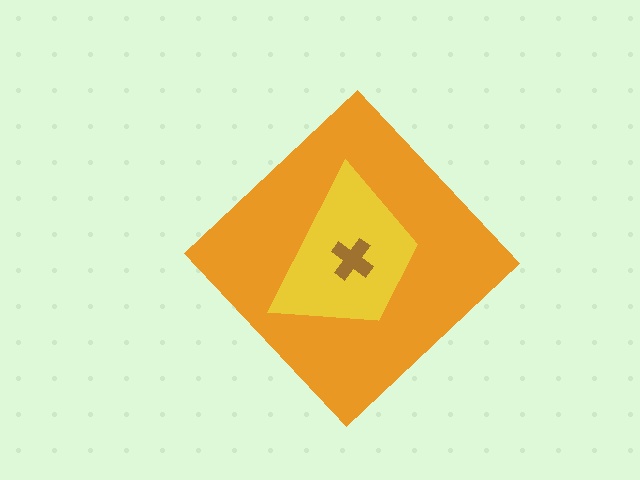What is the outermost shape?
The orange diamond.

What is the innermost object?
The brown cross.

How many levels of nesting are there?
3.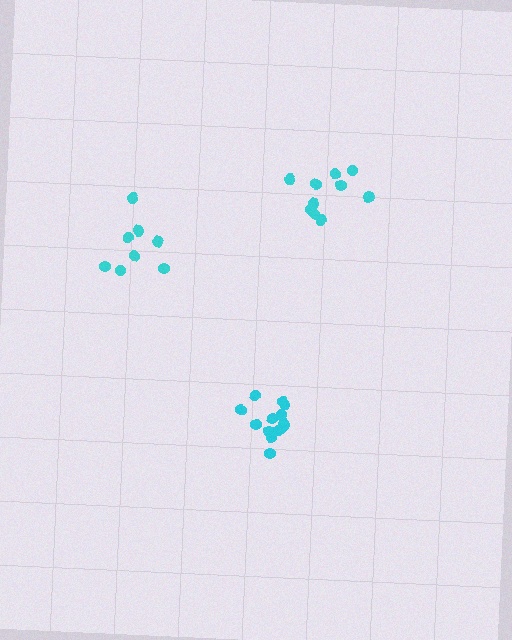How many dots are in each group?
Group 1: 8 dots, Group 2: 10 dots, Group 3: 14 dots (32 total).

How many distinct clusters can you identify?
There are 3 distinct clusters.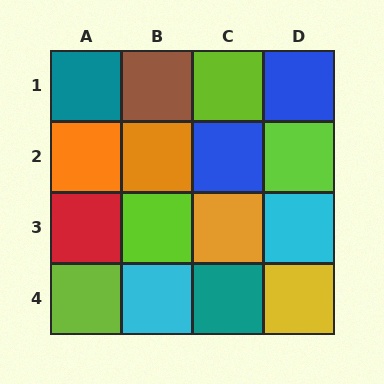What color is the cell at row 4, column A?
Lime.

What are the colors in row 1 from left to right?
Teal, brown, lime, blue.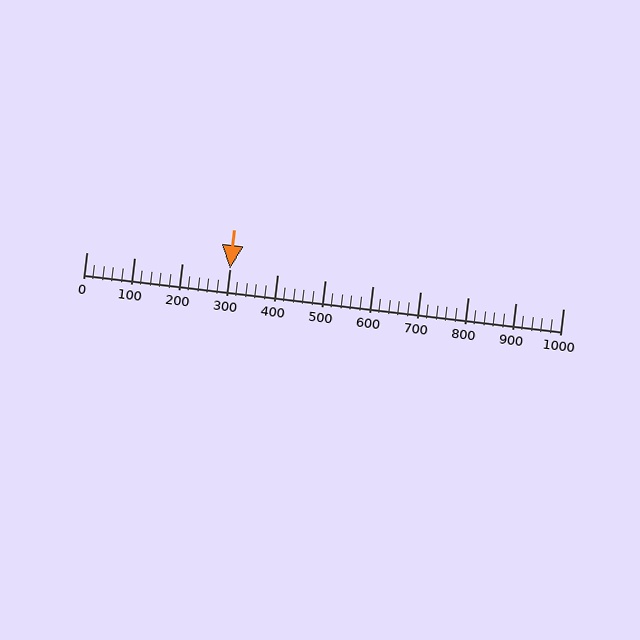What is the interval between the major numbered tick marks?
The major tick marks are spaced 100 units apart.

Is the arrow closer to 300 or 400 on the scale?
The arrow is closer to 300.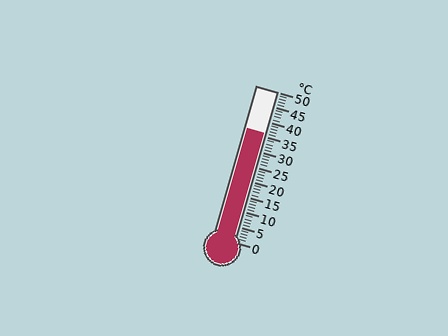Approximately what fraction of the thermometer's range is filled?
The thermometer is filled to approximately 70% of its range.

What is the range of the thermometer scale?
The thermometer scale ranges from 0°C to 50°C.